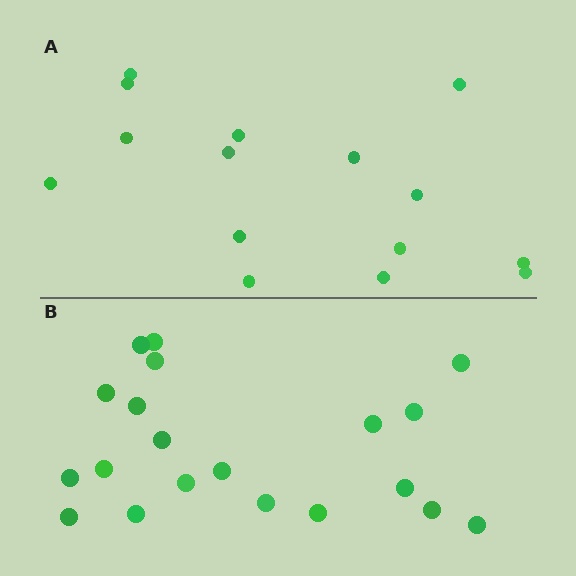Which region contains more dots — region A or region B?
Region B (the bottom region) has more dots.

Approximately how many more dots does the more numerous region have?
Region B has about 5 more dots than region A.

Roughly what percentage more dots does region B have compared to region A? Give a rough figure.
About 35% more.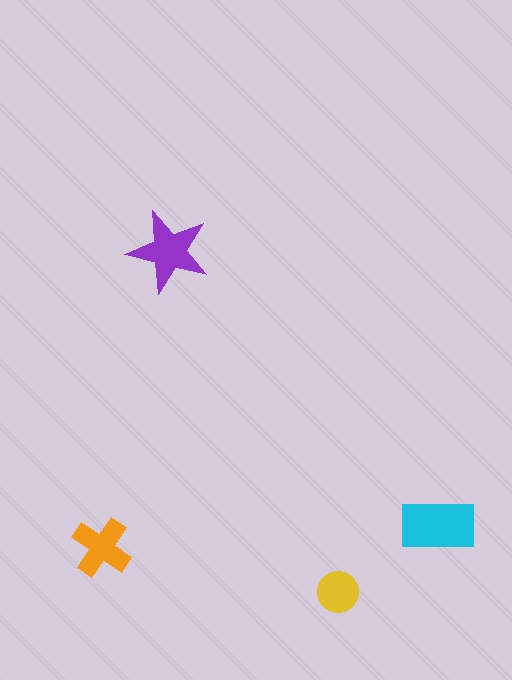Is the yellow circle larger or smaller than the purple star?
Smaller.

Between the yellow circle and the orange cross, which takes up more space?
The orange cross.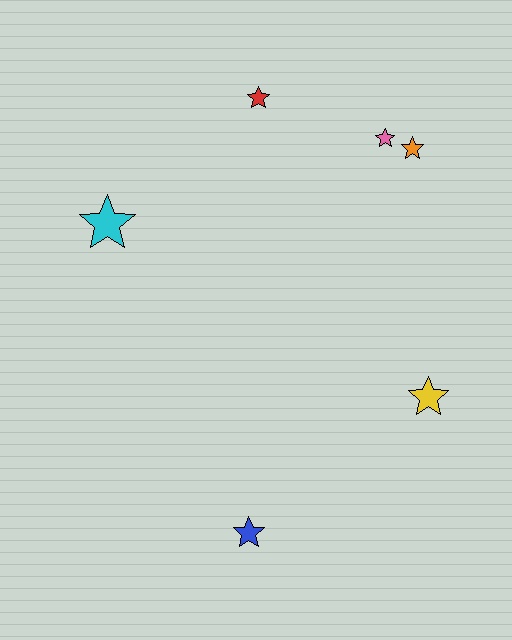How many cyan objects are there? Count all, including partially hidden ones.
There is 1 cyan object.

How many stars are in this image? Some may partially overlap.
There are 6 stars.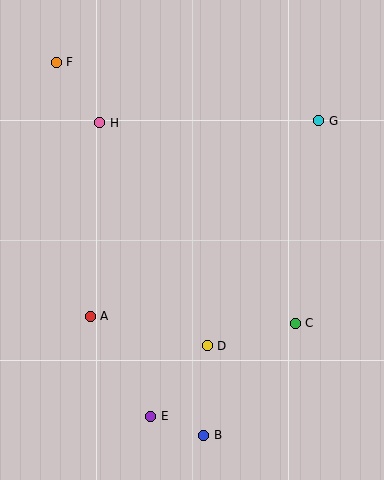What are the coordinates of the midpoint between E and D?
The midpoint between E and D is at (179, 381).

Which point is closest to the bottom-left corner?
Point E is closest to the bottom-left corner.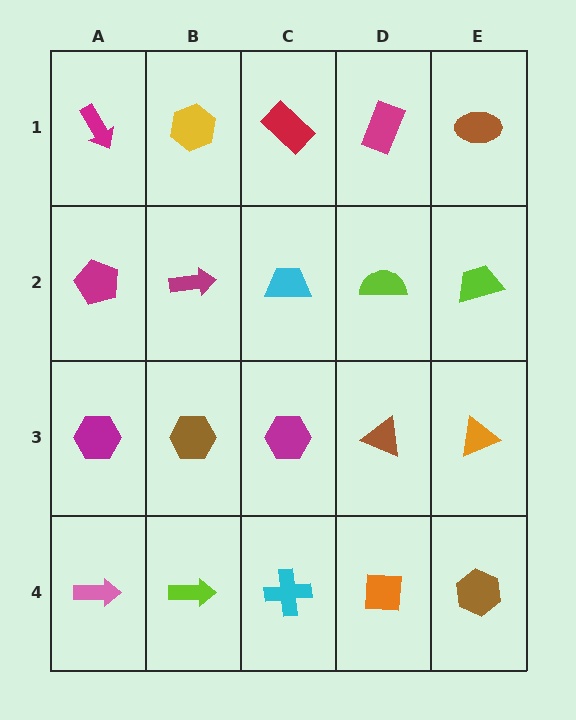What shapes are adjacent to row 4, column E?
An orange triangle (row 3, column E), an orange square (row 4, column D).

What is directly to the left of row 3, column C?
A brown hexagon.